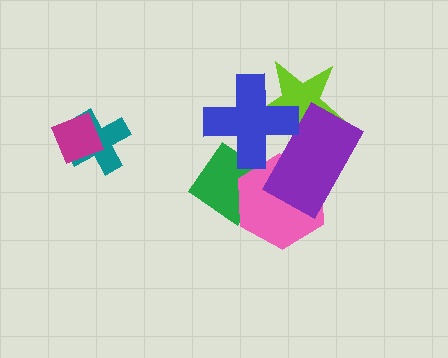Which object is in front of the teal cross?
The magenta diamond is in front of the teal cross.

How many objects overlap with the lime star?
2 objects overlap with the lime star.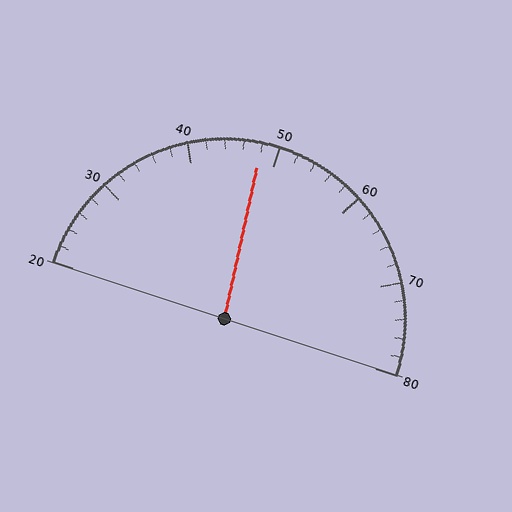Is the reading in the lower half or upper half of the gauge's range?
The reading is in the lower half of the range (20 to 80).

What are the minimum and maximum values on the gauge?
The gauge ranges from 20 to 80.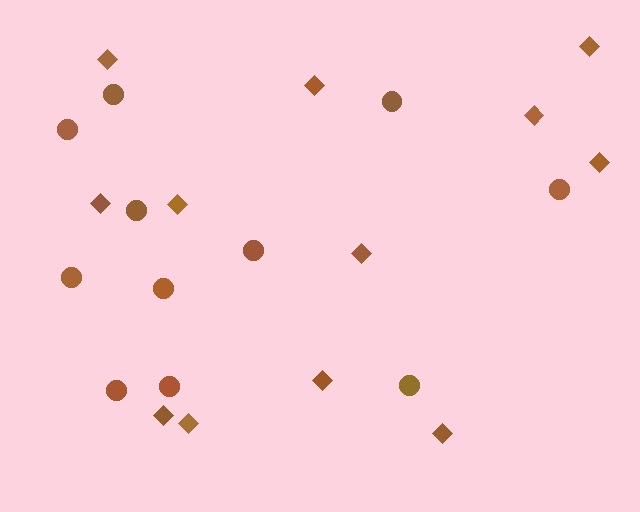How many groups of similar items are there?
There are 2 groups: one group of circles (11) and one group of diamonds (12).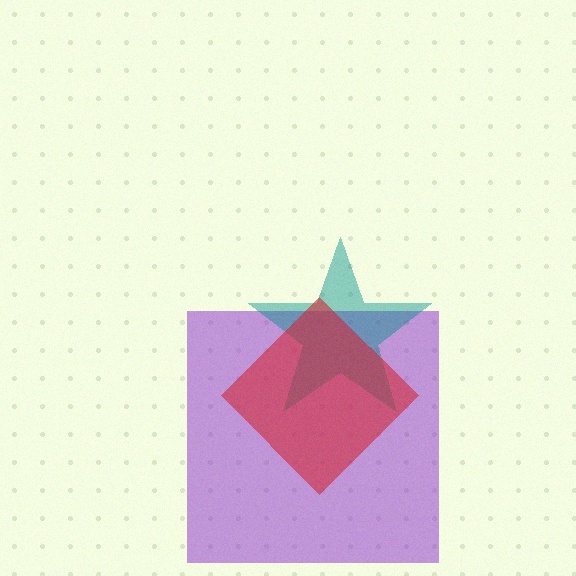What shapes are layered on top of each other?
The layered shapes are: a purple square, a teal star, a red diamond.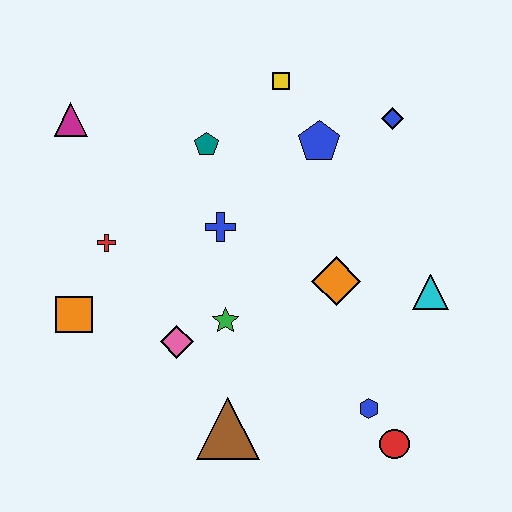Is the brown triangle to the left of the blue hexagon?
Yes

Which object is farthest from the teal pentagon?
The red circle is farthest from the teal pentagon.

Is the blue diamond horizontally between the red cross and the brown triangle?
No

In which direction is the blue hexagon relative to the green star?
The blue hexagon is to the right of the green star.